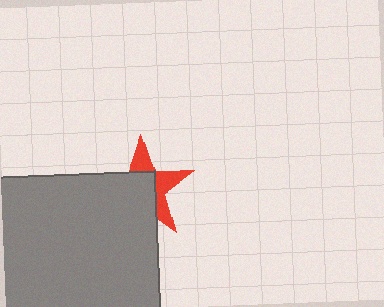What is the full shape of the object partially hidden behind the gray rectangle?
The partially hidden object is a red star.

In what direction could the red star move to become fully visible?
The red star could move toward the upper-right. That would shift it out from behind the gray rectangle entirely.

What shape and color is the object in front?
The object in front is a gray rectangle.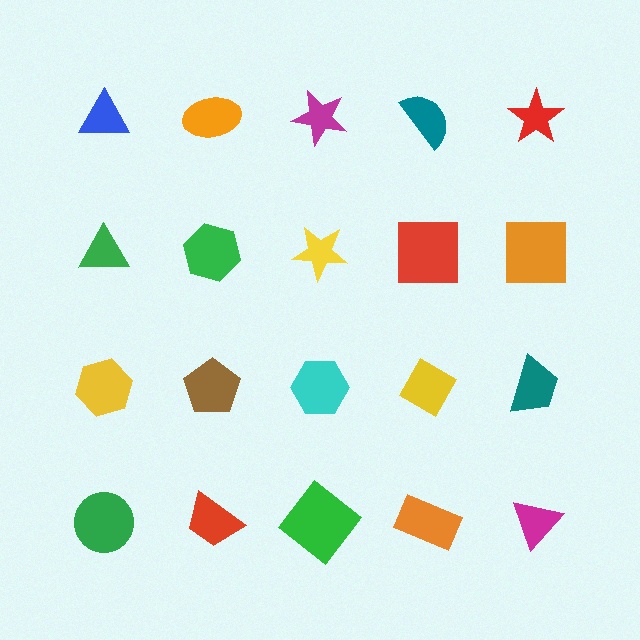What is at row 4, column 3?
A green diamond.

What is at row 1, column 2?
An orange ellipse.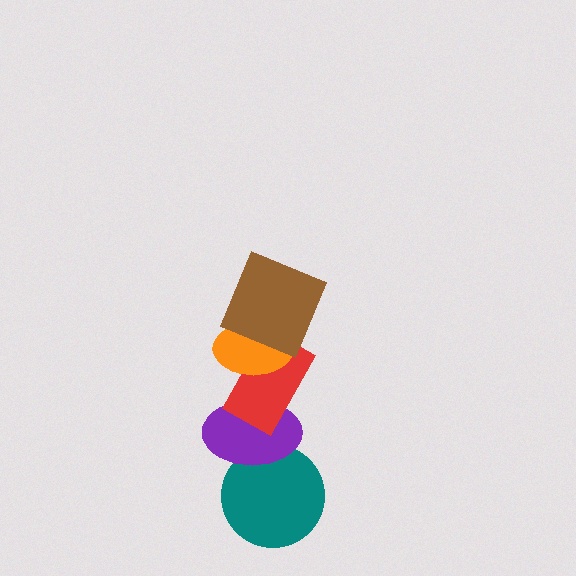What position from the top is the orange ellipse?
The orange ellipse is 2nd from the top.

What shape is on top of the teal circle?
The purple ellipse is on top of the teal circle.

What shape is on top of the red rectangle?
The orange ellipse is on top of the red rectangle.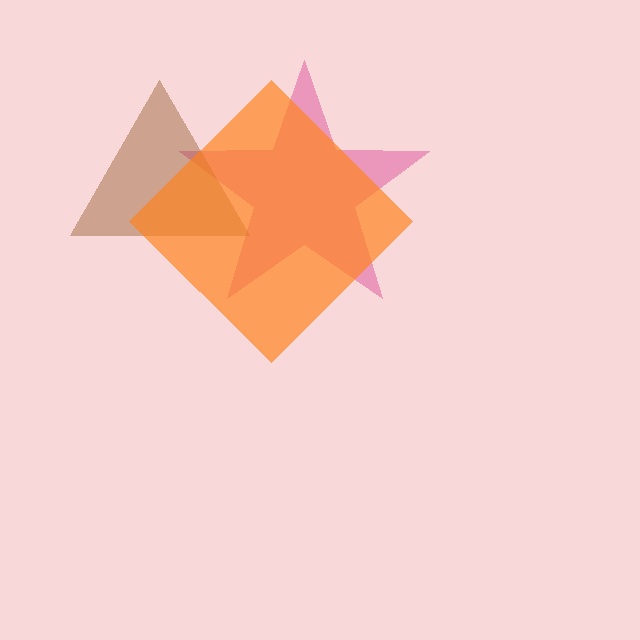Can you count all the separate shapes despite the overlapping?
Yes, there are 3 separate shapes.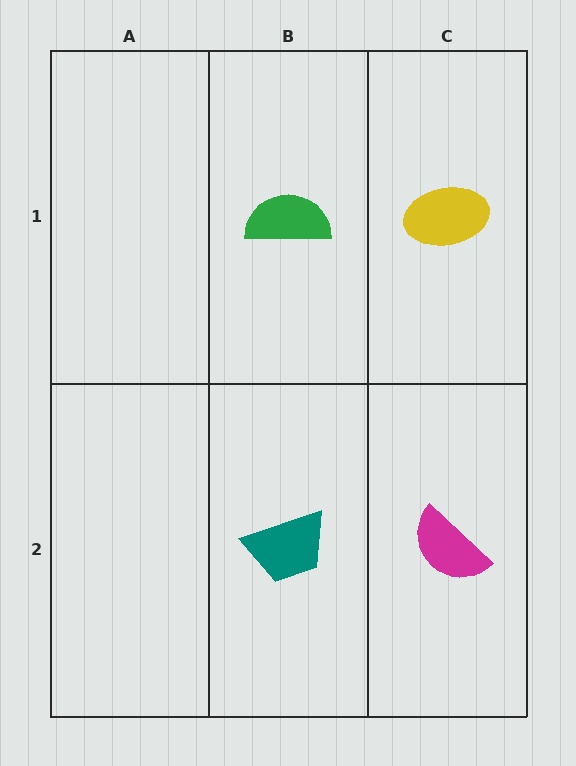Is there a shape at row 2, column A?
No, that cell is empty.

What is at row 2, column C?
A magenta semicircle.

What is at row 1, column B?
A green semicircle.